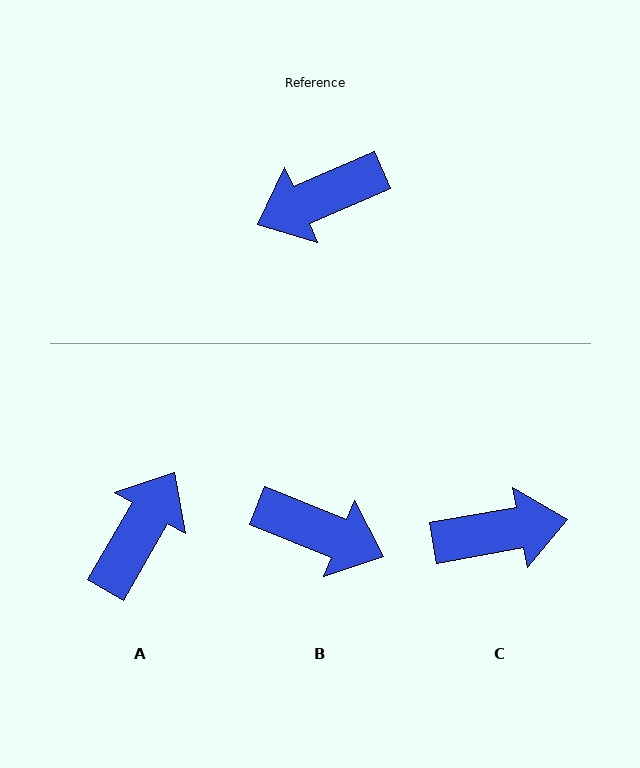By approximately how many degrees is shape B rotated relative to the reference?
Approximately 135 degrees counter-clockwise.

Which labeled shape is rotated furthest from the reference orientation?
C, about 167 degrees away.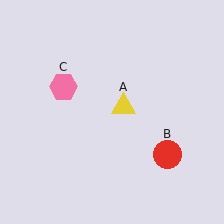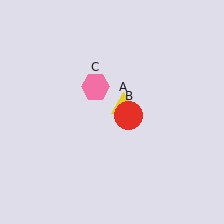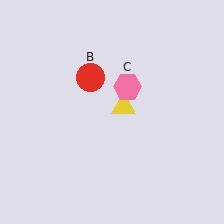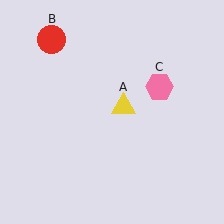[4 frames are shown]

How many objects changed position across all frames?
2 objects changed position: red circle (object B), pink hexagon (object C).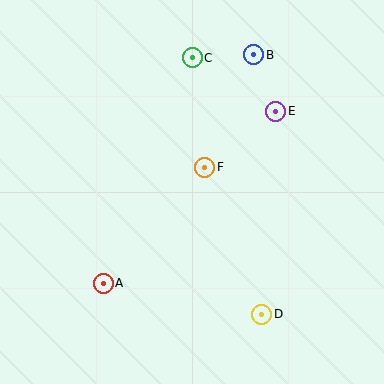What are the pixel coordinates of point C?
Point C is at (192, 58).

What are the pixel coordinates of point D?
Point D is at (262, 314).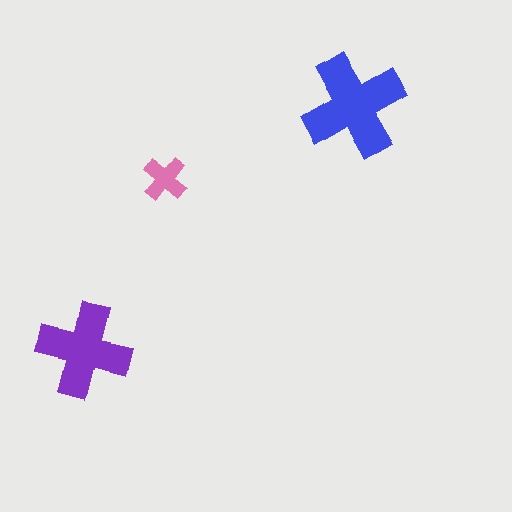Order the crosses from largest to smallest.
the blue one, the purple one, the pink one.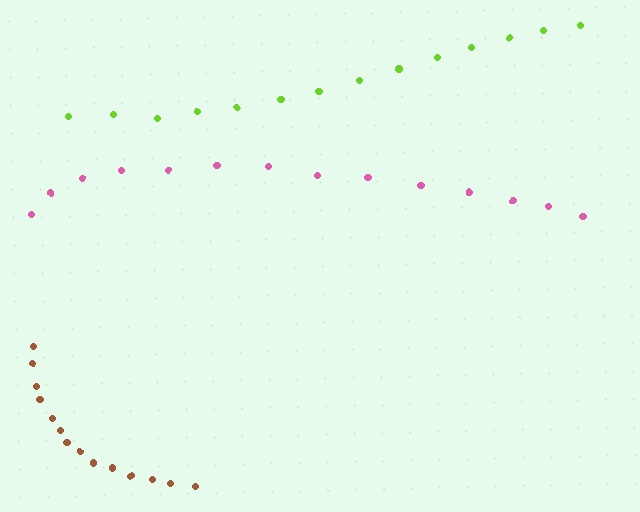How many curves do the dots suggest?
There are 3 distinct paths.